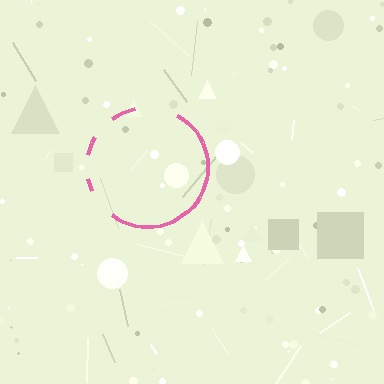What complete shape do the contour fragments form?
The contour fragments form a circle.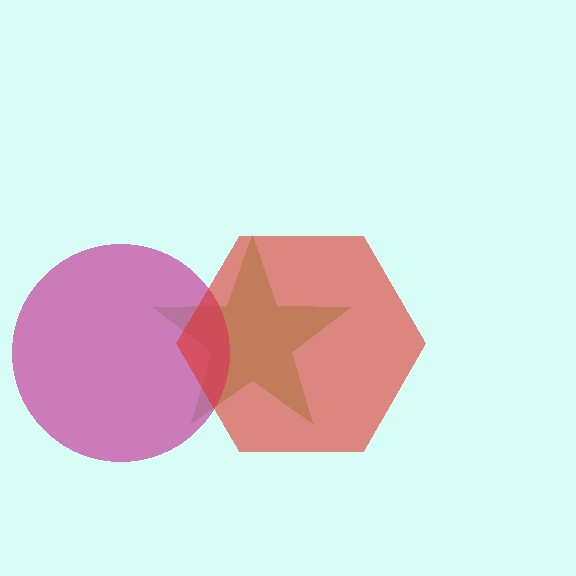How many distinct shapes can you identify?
There are 3 distinct shapes: a lime star, a magenta circle, a red hexagon.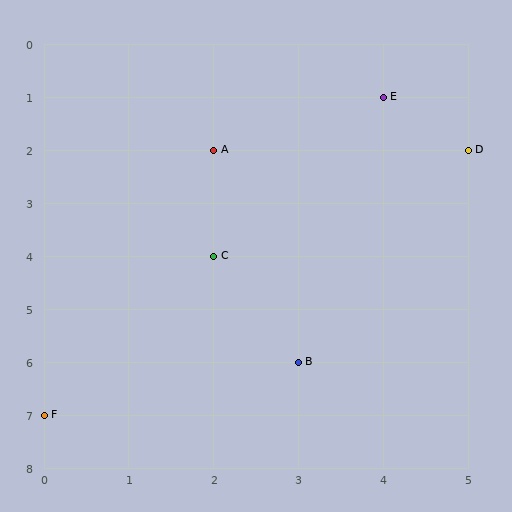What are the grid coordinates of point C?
Point C is at grid coordinates (2, 4).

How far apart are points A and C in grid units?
Points A and C are 2 rows apart.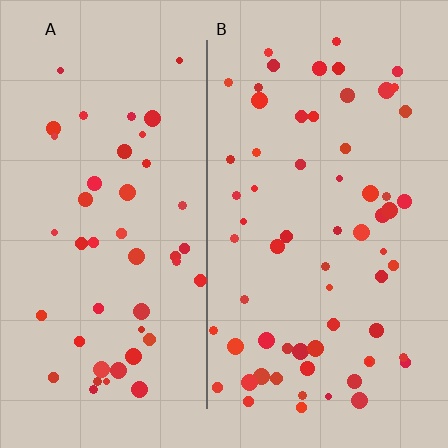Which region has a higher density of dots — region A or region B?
B (the right).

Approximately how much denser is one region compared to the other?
Approximately 1.3× — region B over region A.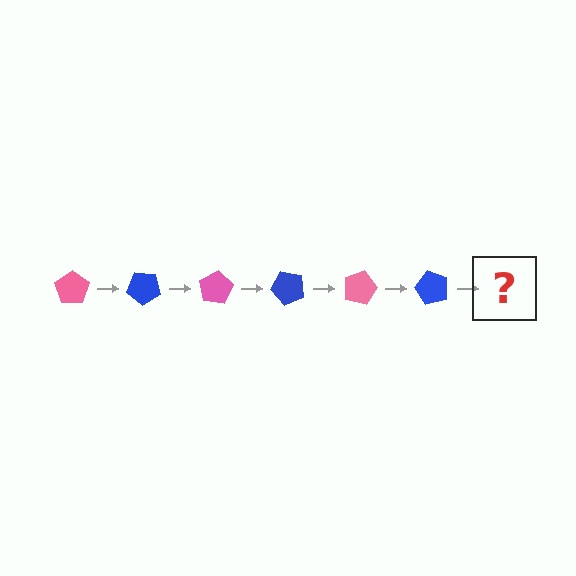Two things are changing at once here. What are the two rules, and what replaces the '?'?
The two rules are that it rotates 40 degrees each step and the color cycles through pink and blue. The '?' should be a pink pentagon, rotated 240 degrees from the start.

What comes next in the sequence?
The next element should be a pink pentagon, rotated 240 degrees from the start.